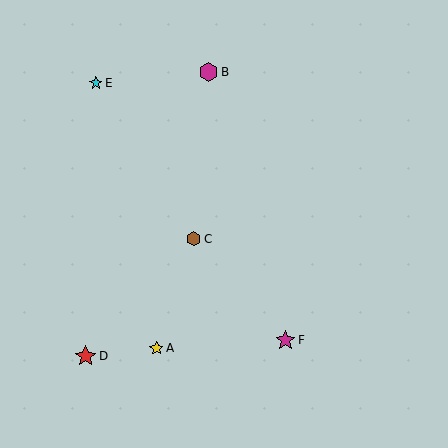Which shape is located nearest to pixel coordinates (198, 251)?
The brown hexagon (labeled C) at (194, 239) is nearest to that location.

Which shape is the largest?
The red star (labeled D) is the largest.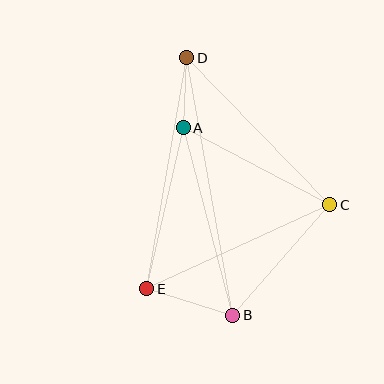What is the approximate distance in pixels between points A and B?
The distance between A and B is approximately 194 pixels.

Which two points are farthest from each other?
Points B and D are farthest from each other.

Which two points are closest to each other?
Points A and D are closest to each other.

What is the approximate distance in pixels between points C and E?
The distance between C and E is approximately 201 pixels.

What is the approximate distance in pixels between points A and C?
The distance between A and C is approximately 165 pixels.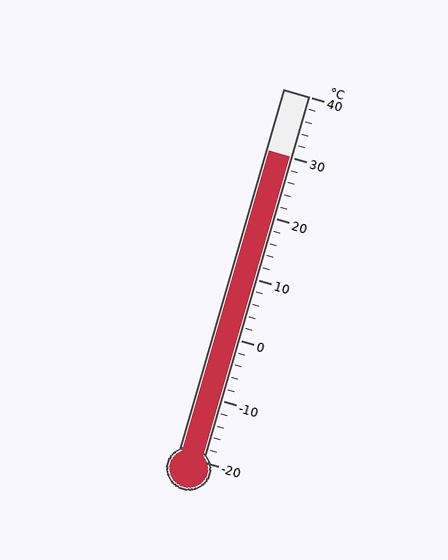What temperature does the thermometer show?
The thermometer shows approximately 30°C.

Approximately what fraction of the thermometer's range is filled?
The thermometer is filled to approximately 85% of its range.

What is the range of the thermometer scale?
The thermometer scale ranges from -20°C to 40°C.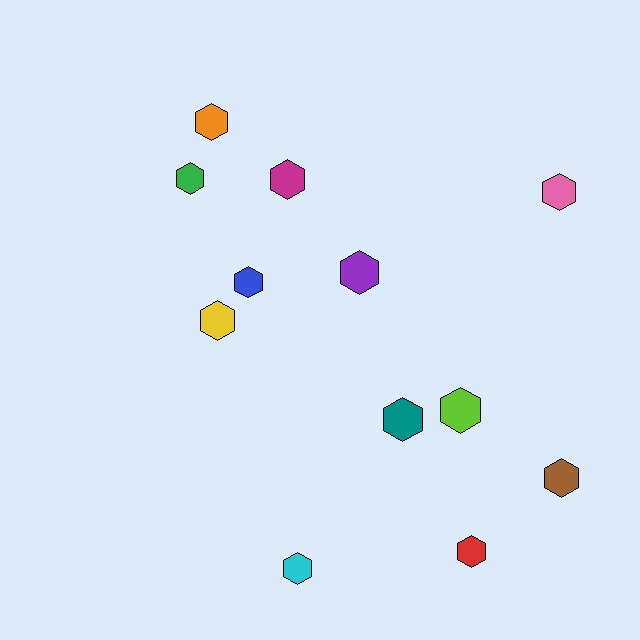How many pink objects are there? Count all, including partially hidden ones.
There is 1 pink object.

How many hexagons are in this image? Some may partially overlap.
There are 12 hexagons.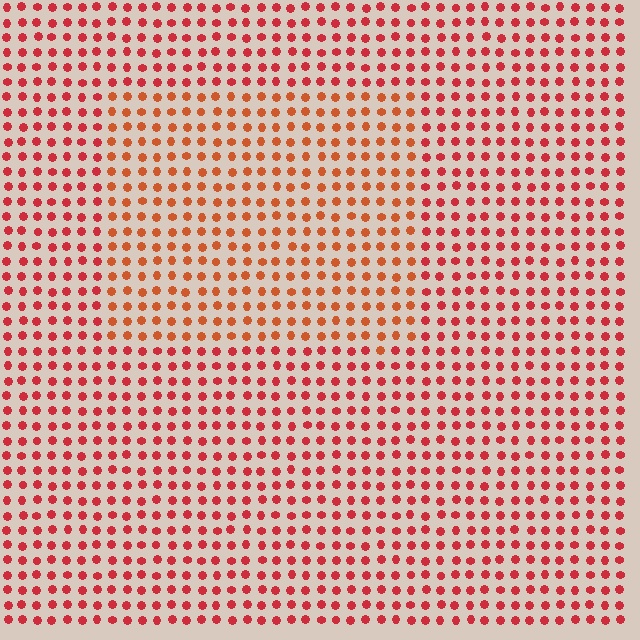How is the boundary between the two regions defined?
The boundary is defined purely by a slight shift in hue (about 23 degrees). Spacing, size, and orientation are identical on both sides.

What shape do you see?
I see a rectangle.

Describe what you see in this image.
The image is filled with small red elements in a uniform arrangement. A rectangle-shaped region is visible where the elements are tinted to a slightly different hue, forming a subtle color boundary.